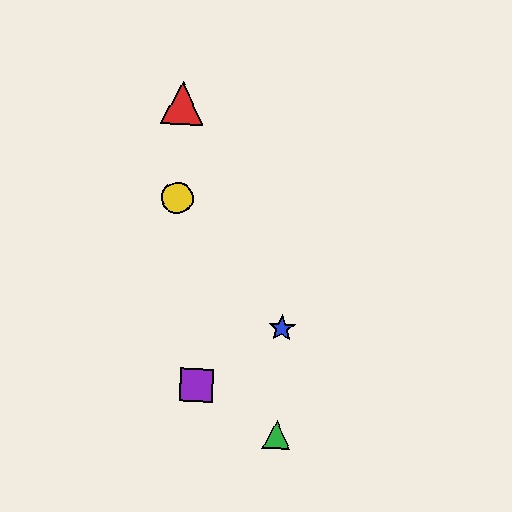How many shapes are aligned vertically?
2 shapes (the blue star, the green triangle) are aligned vertically.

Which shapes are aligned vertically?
The blue star, the green triangle are aligned vertically.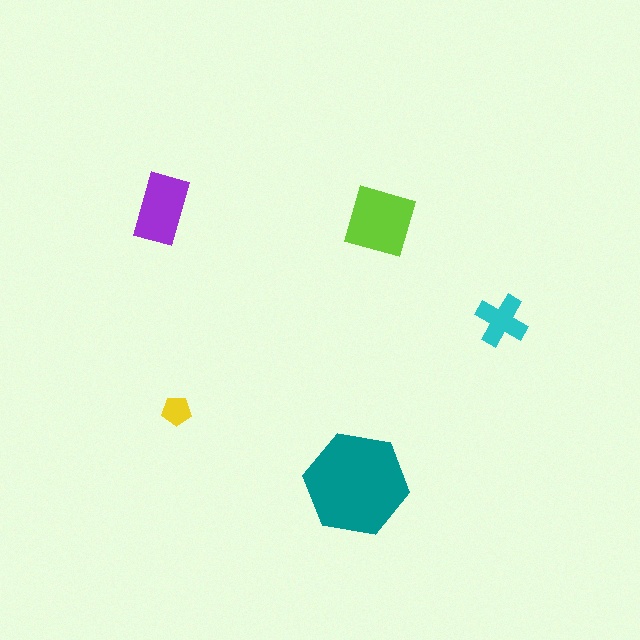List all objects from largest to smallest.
The teal hexagon, the lime square, the purple rectangle, the cyan cross, the yellow pentagon.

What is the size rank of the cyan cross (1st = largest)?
4th.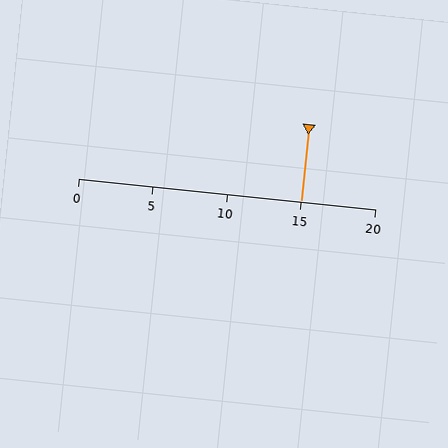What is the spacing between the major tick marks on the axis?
The major ticks are spaced 5 apart.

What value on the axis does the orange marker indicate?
The marker indicates approximately 15.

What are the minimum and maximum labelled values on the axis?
The axis runs from 0 to 20.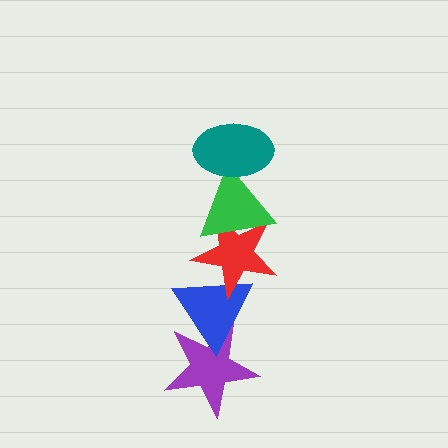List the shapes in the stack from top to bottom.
From top to bottom: the teal ellipse, the green triangle, the red star, the blue triangle, the purple star.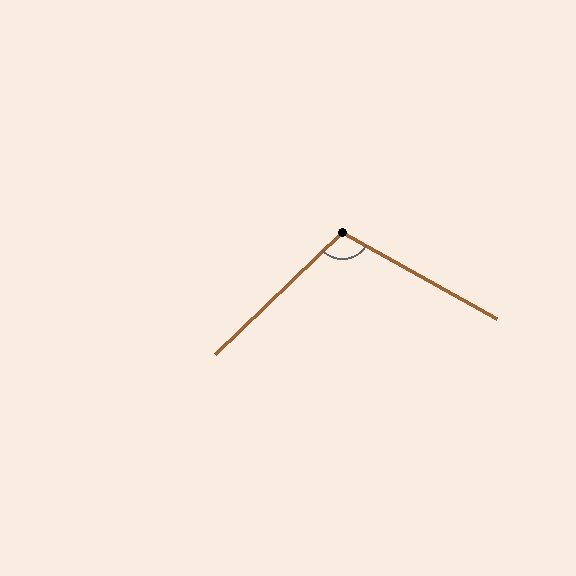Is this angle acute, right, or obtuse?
It is obtuse.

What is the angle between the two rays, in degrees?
Approximately 107 degrees.